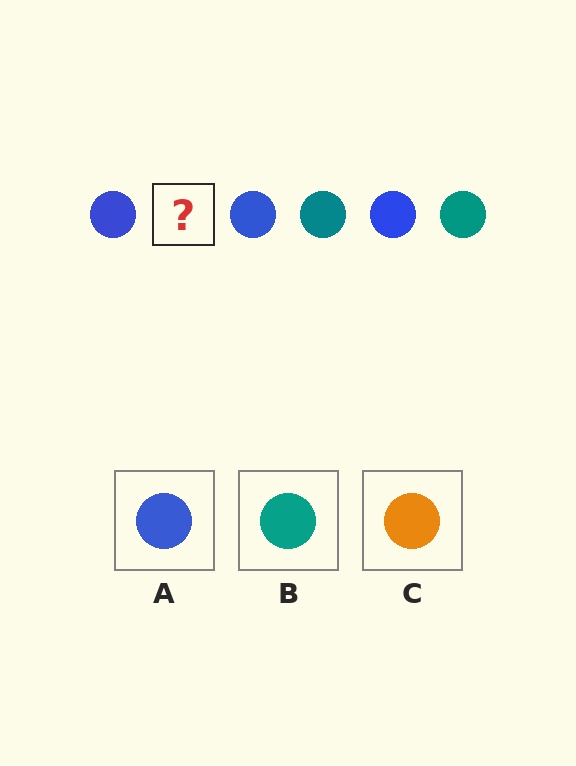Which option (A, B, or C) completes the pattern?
B.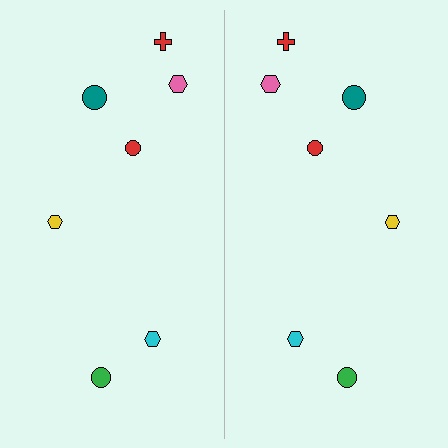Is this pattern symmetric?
Yes, this pattern has bilateral (reflection) symmetry.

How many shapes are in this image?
There are 14 shapes in this image.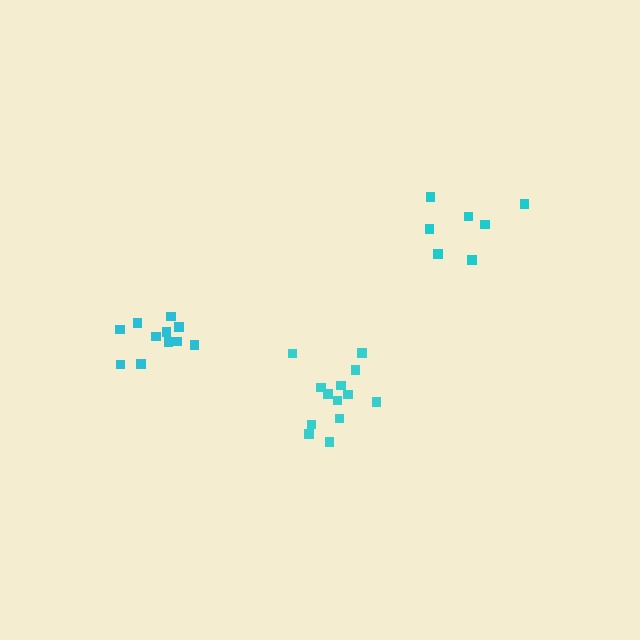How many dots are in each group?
Group 1: 13 dots, Group 2: 7 dots, Group 3: 11 dots (31 total).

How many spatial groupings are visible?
There are 3 spatial groupings.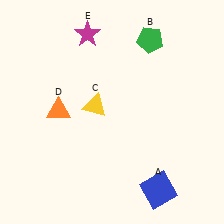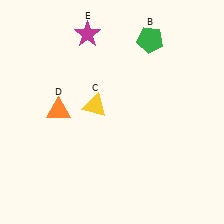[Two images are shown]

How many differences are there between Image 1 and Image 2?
There is 1 difference between the two images.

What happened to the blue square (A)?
The blue square (A) was removed in Image 2. It was in the bottom-right area of Image 1.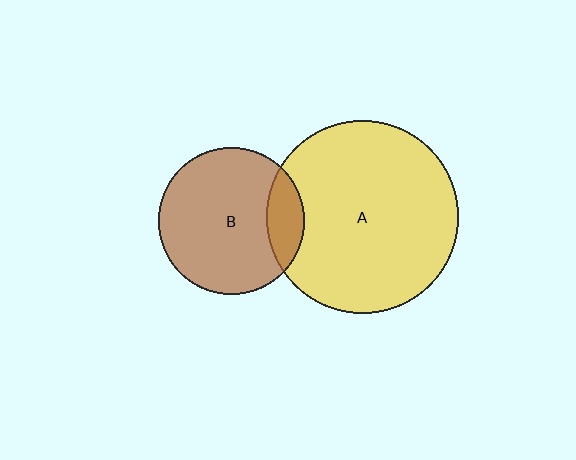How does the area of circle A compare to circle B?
Approximately 1.7 times.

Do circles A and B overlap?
Yes.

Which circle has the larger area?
Circle A (yellow).